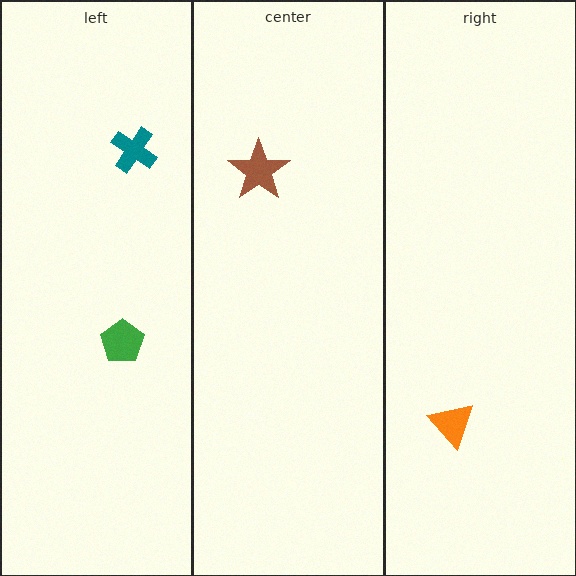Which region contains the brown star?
The center region.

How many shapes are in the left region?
2.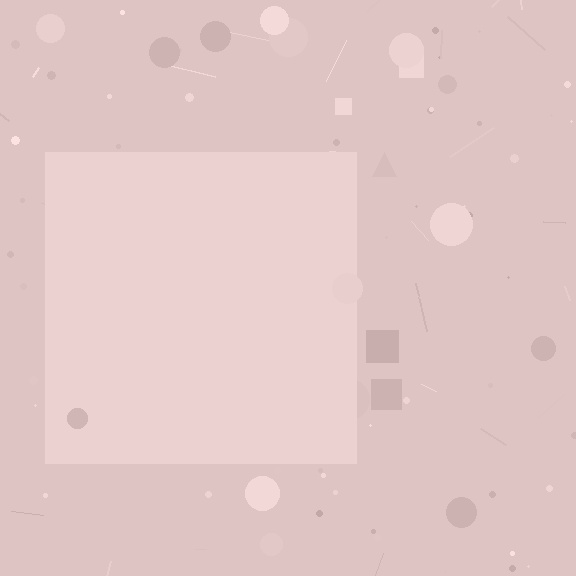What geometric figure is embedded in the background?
A square is embedded in the background.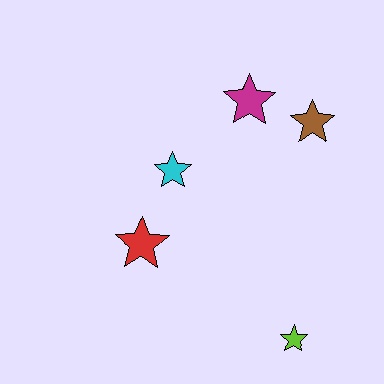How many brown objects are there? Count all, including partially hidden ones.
There is 1 brown object.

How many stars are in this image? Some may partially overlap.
There are 5 stars.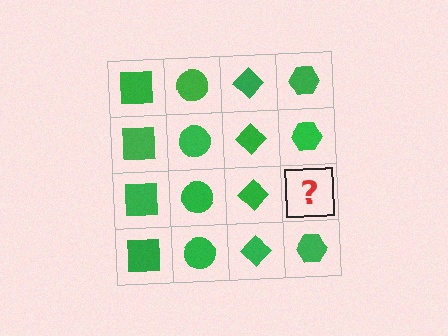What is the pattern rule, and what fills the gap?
The rule is that each column has a consistent shape. The gap should be filled with a green hexagon.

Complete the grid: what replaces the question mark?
The question mark should be replaced with a green hexagon.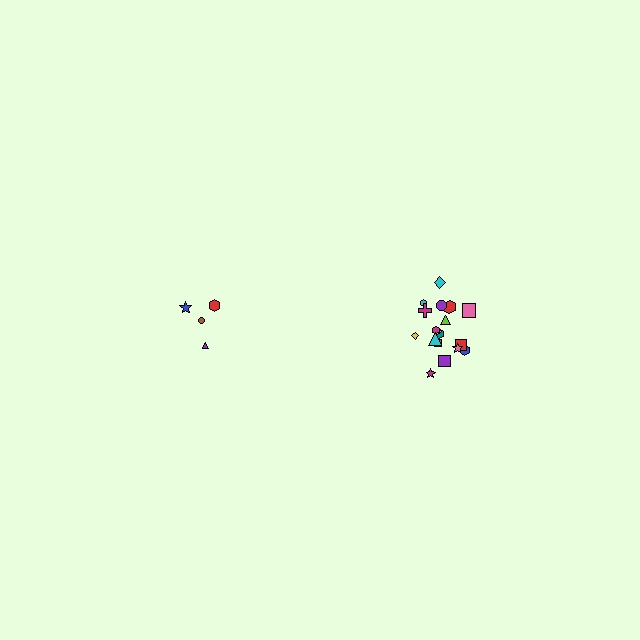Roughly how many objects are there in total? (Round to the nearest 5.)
Roughly 20 objects in total.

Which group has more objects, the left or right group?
The right group.